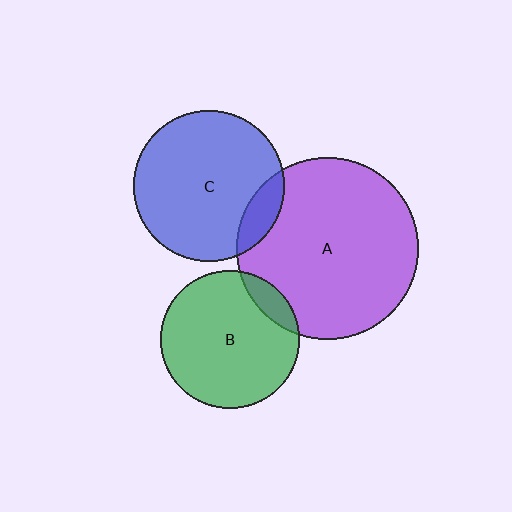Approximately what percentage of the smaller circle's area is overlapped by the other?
Approximately 10%.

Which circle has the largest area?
Circle A (purple).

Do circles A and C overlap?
Yes.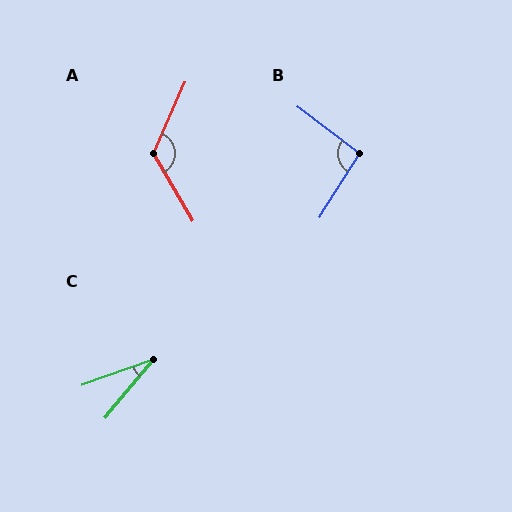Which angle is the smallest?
C, at approximately 31 degrees.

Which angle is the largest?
A, at approximately 126 degrees.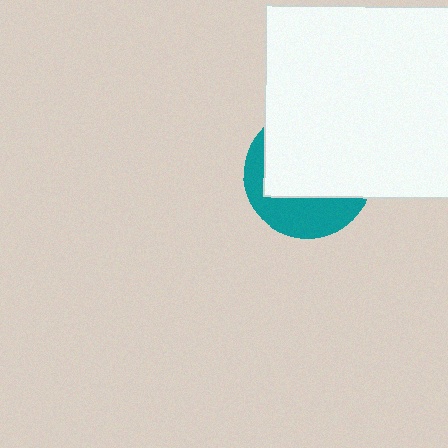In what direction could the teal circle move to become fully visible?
The teal circle could move down. That would shift it out from behind the white square entirely.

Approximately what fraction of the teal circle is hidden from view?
Roughly 65% of the teal circle is hidden behind the white square.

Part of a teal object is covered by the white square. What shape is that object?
It is a circle.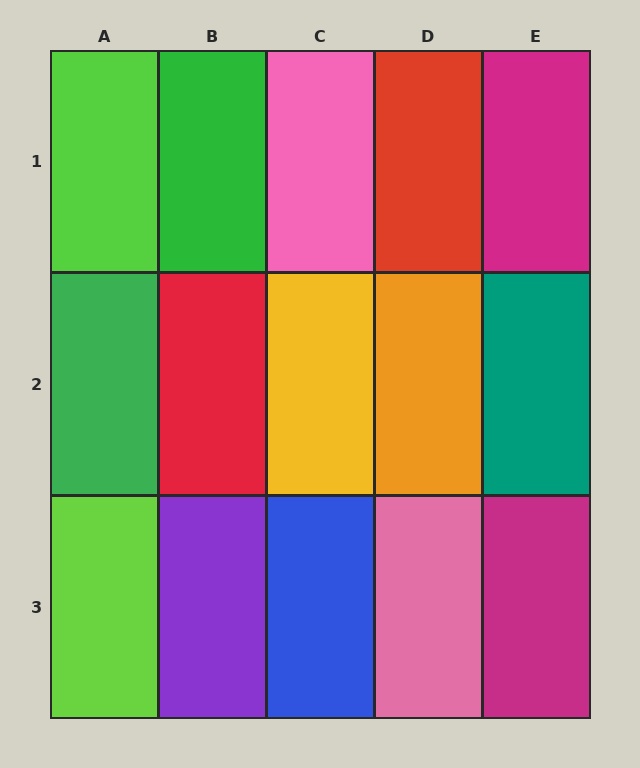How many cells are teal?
1 cell is teal.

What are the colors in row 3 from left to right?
Lime, purple, blue, pink, magenta.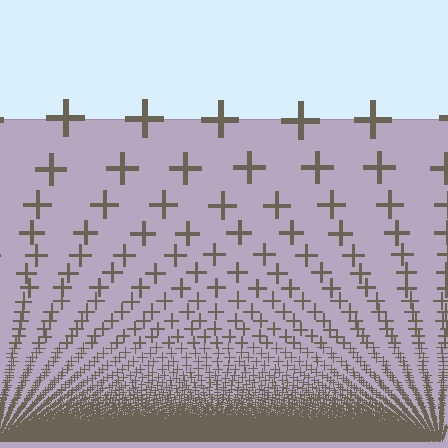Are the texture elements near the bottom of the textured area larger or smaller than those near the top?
Smaller. The gradient is inverted — elements near the bottom are smaller and denser.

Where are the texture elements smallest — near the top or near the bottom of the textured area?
Near the bottom.